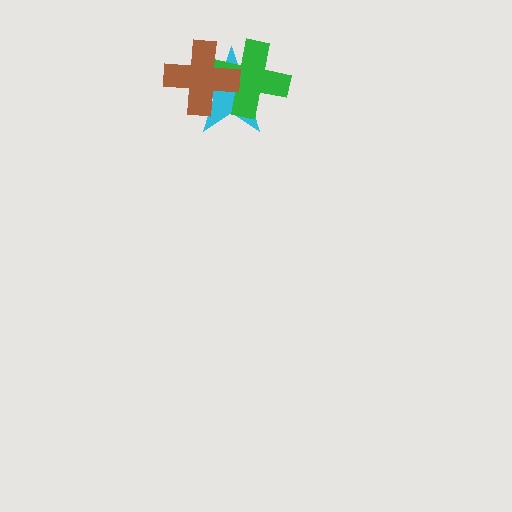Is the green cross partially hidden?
Yes, it is partially covered by another shape.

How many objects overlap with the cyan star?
2 objects overlap with the cyan star.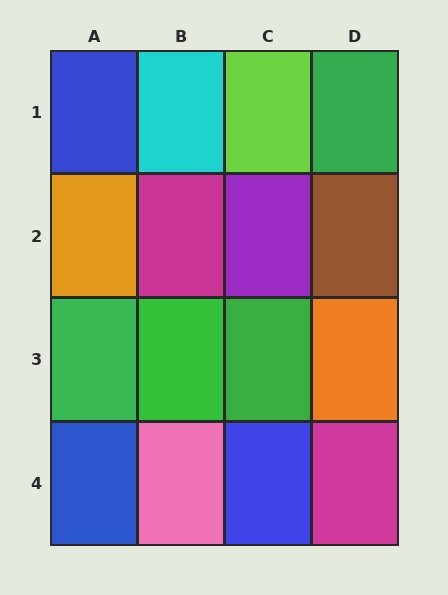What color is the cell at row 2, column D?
Brown.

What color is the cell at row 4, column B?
Pink.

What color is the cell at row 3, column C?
Green.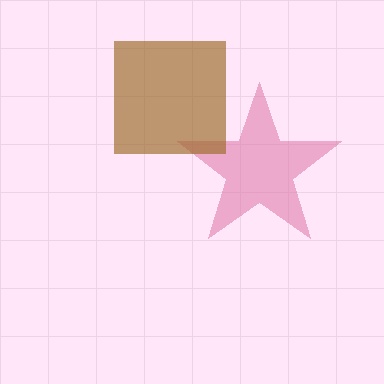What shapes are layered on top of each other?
The layered shapes are: a pink star, a brown square.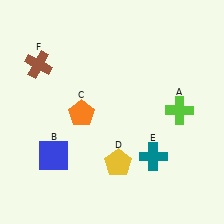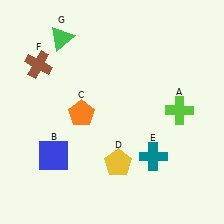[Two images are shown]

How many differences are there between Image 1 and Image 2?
There is 1 difference between the two images.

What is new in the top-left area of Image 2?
A green triangle (G) was added in the top-left area of Image 2.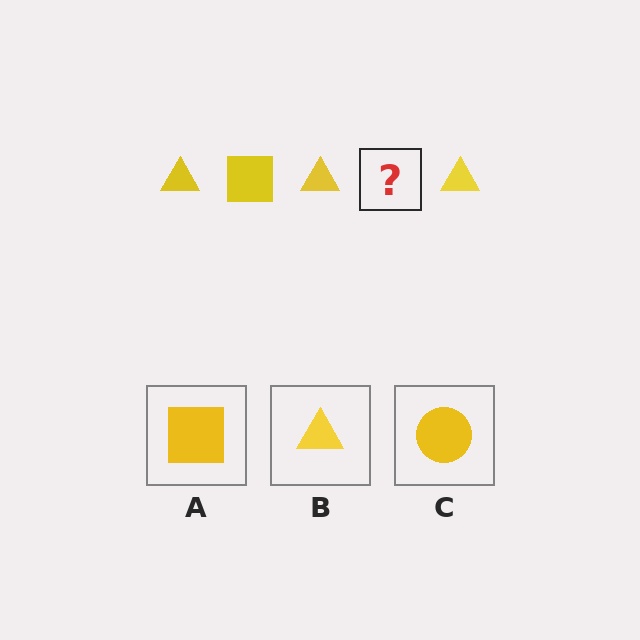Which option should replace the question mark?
Option A.